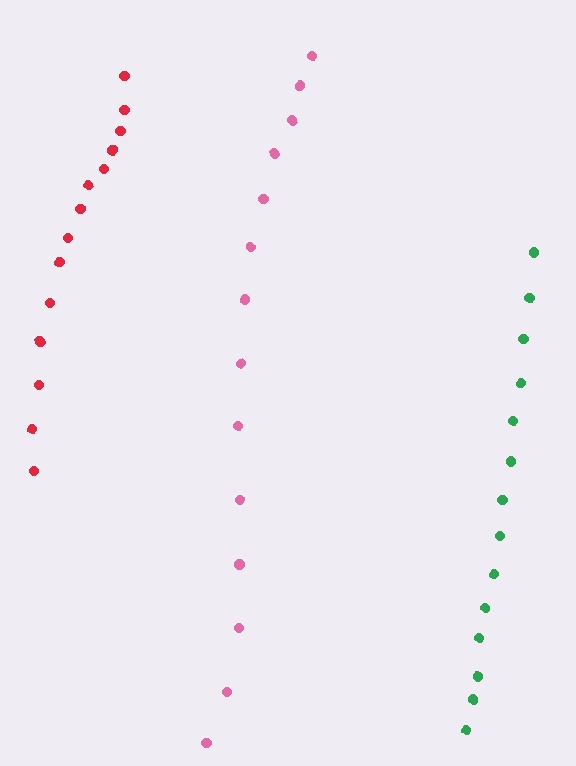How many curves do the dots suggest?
There are 3 distinct paths.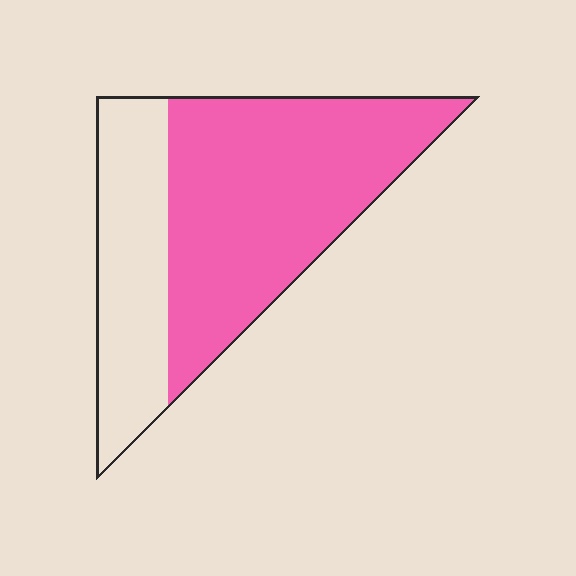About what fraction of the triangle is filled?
About two thirds (2/3).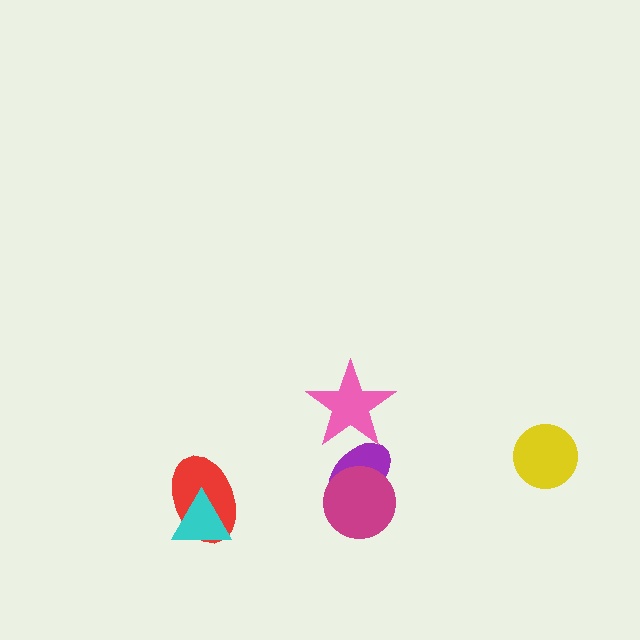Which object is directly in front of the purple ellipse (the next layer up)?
The magenta circle is directly in front of the purple ellipse.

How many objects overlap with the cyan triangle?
1 object overlaps with the cyan triangle.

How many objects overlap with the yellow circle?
0 objects overlap with the yellow circle.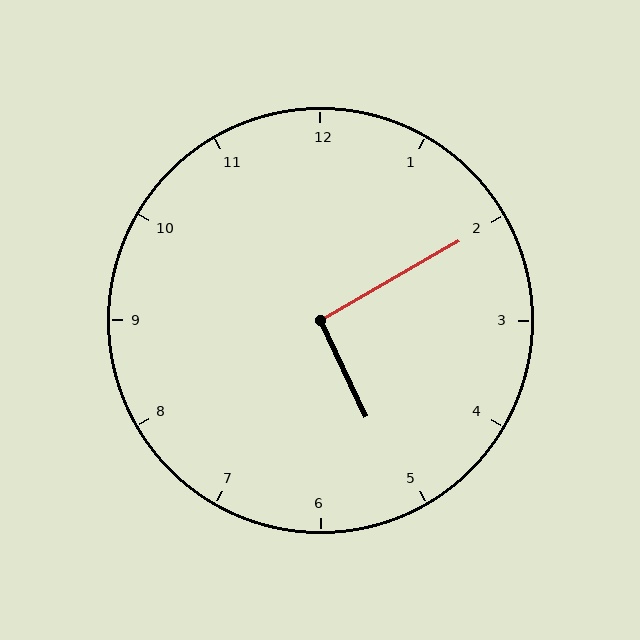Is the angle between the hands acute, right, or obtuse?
It is right.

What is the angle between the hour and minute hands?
Approximately 95 degrees.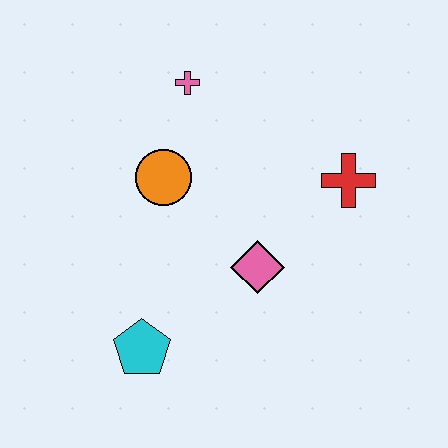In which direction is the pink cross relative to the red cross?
The pink cross is to the left of the red cross.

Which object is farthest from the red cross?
The cyan pentagon is farthest from the red cross.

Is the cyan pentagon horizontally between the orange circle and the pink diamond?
No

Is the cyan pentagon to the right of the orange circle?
No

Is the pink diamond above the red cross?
No